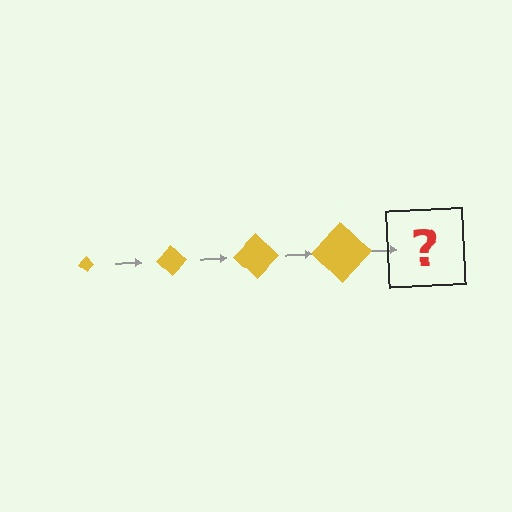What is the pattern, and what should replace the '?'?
The pattern is that the diamond gets progressively larger each step. The '?' should be a yellow diamond, larger than the previous one.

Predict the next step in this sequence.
The next step is a yellow diamond, larger than the previous one.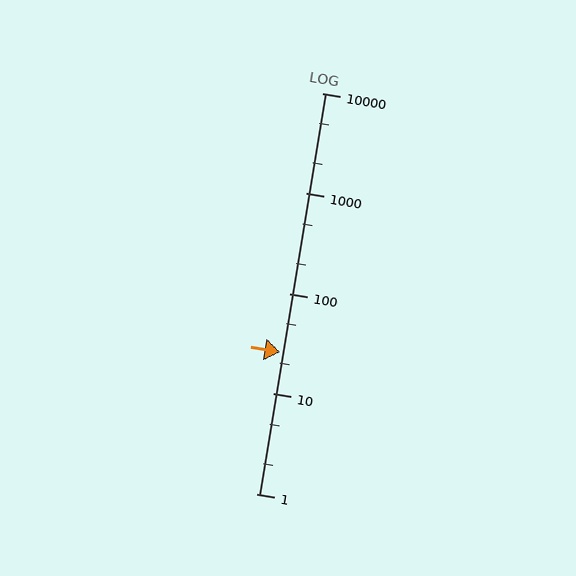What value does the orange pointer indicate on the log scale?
The pointer indicates approximately 26.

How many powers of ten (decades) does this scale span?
The scale spans 4 decades, from 1 to 10000.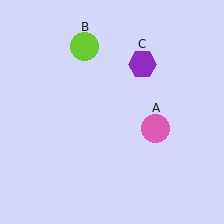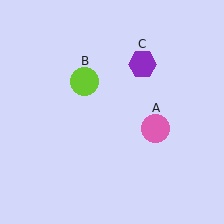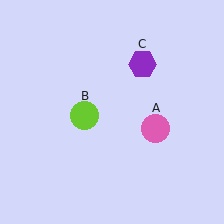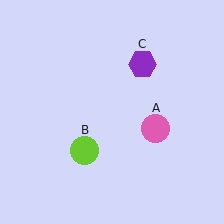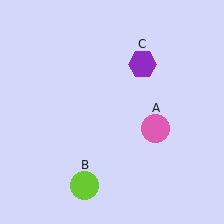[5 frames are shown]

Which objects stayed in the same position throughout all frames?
Pink circle (object A) and purple hexagon (object C) remained stationary.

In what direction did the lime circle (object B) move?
The lime circle (object B) moved down.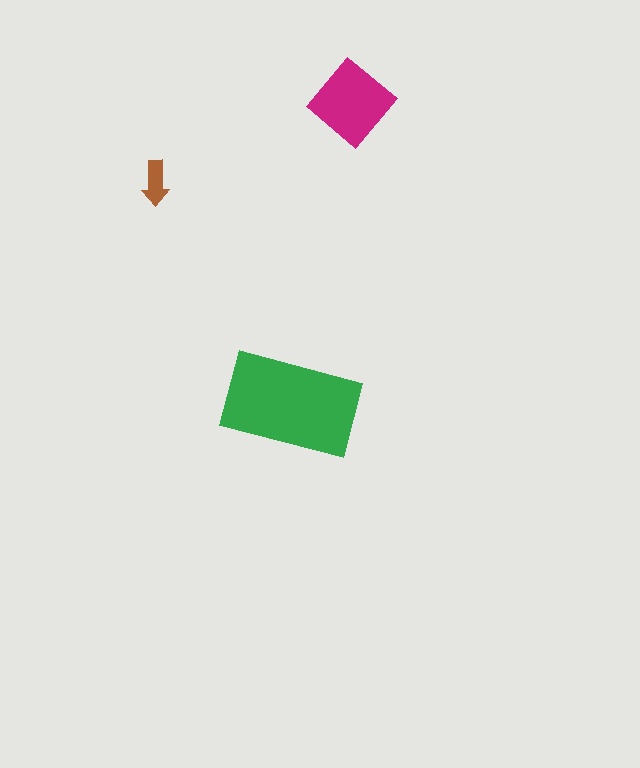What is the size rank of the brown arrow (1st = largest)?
3rd.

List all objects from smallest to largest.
The brown arrow, the magenta diamond, the green rectangle.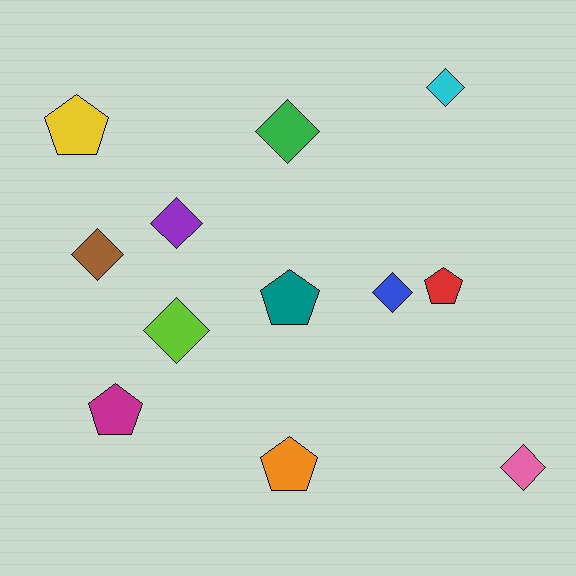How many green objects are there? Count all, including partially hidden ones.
There is 1 green object.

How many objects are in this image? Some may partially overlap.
There are 12 objects.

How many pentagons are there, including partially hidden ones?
There are 5 pentagons.